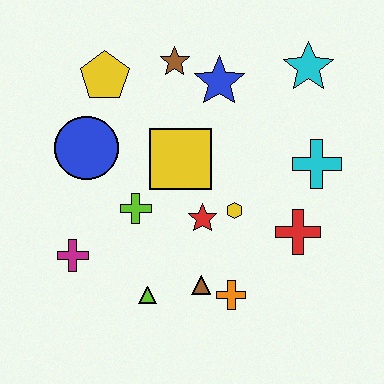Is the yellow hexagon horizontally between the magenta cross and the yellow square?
No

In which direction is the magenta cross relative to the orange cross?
The magenta cross is to the left of the orange cross.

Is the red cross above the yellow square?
No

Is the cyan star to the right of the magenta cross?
Yes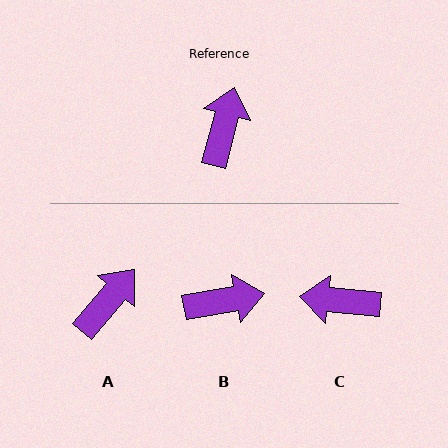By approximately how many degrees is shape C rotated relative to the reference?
Approximately 99 degrees counter-clockwise.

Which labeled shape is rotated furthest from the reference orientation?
C, about 99 degrees away.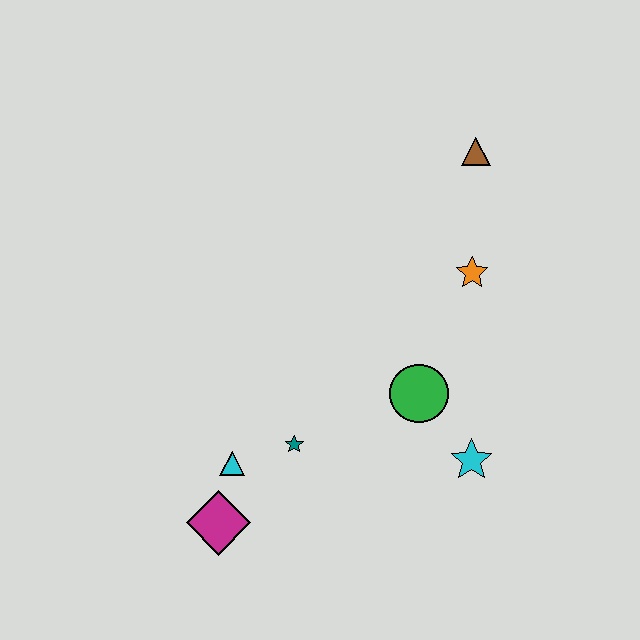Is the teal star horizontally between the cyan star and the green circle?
No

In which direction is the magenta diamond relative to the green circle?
The magenta diamond is to the left of the green circle.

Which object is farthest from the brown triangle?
The magenta diamond is farthest from the brown triangle.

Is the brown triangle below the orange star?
No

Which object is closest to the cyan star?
The green circle is closest to the cyan star.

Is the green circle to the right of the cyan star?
No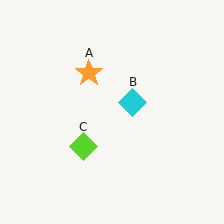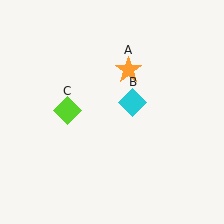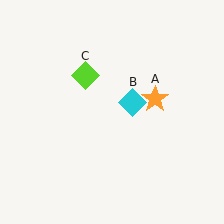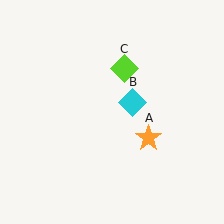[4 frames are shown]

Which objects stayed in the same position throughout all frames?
Cyan diamond (object B) remained stationary.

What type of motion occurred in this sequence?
The orange star (object A), lime diamond (object C) rotated clockwise around the center of the scene.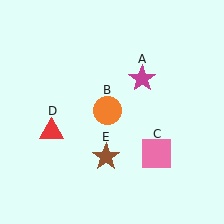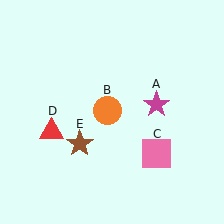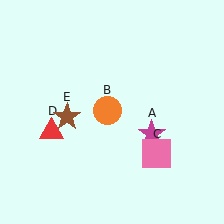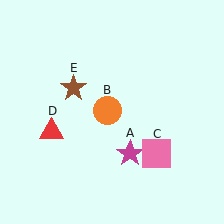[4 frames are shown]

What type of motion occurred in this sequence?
The magenta star (object A), brown star (object E) rotated clockwise around the center of the scene.